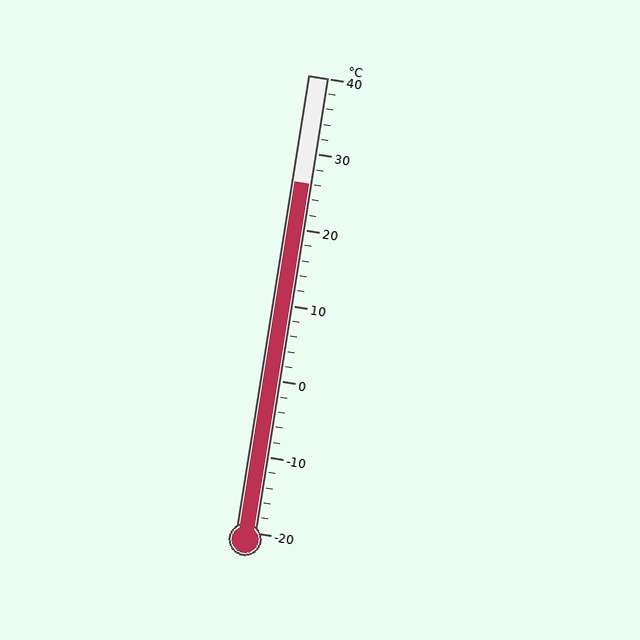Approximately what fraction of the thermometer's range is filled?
The thermometer is filled to approximately 75% of its range.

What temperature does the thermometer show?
The thermometer shows approximately 26°C.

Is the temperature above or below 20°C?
The temperature is above 20°C.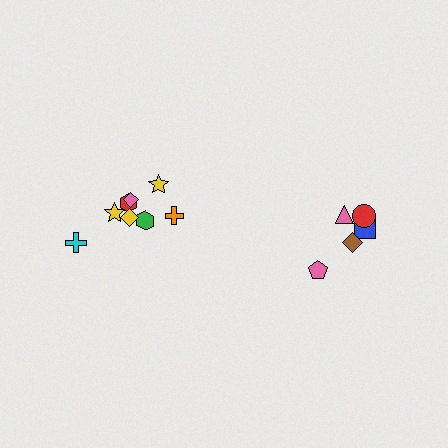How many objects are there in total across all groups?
There are 13 objects.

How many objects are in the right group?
There are 5 objects.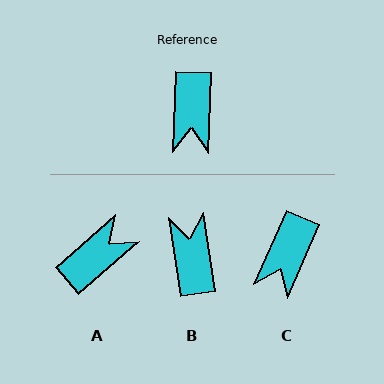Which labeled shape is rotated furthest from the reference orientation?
B, about 170 degrees away.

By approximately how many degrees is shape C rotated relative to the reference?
Approximately 22 degrees clockwise.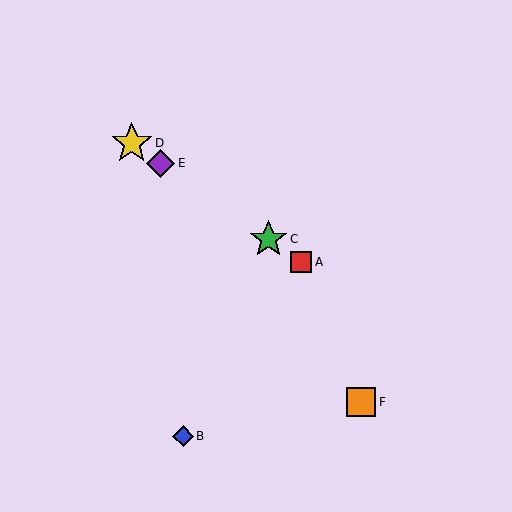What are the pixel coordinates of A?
Object A is at (301, 262).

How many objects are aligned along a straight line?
4 objects (A, C, D, E) are aligned along a straight line.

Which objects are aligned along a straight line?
Objects A, C, D, E are aligned along a straight line.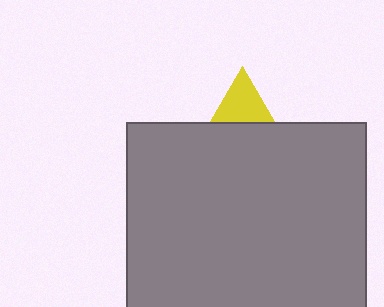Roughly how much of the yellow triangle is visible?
A small part of it is visible (roughly 28%).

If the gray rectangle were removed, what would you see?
You would see the complete yellow triangle.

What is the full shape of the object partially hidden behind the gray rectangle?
The partially hidden object is a yellow triangle.